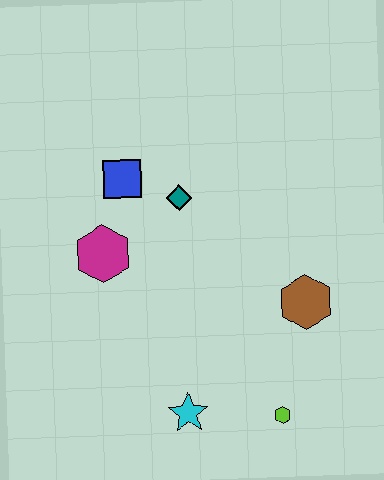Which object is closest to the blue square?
The teal diamond is closest to the blue square.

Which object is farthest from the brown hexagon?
The blue square is farthest from the brown hexagon.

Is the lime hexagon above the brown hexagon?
No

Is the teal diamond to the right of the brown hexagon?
No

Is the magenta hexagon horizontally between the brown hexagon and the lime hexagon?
No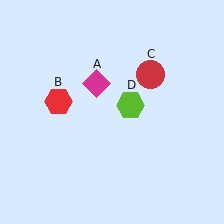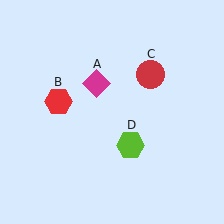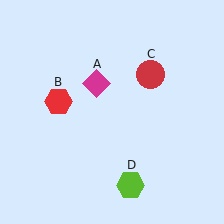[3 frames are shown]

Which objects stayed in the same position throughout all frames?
Magenta diamond (object A) and red hexagon (object B) and red circle (object C) remained stationary.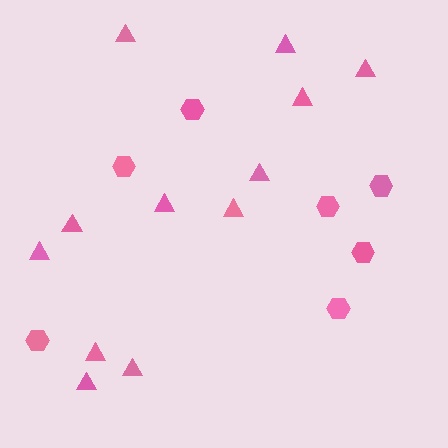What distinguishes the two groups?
There are 2 groups: one group of triangles (12) and one group of hexagons (7).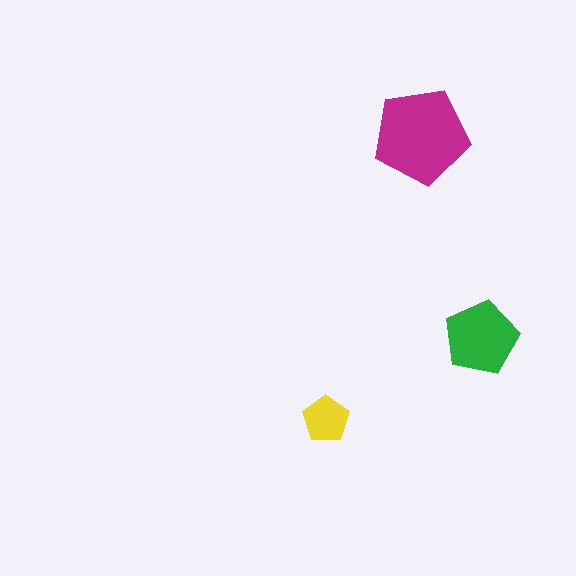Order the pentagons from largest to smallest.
the magenta one, the green one, the yellow one.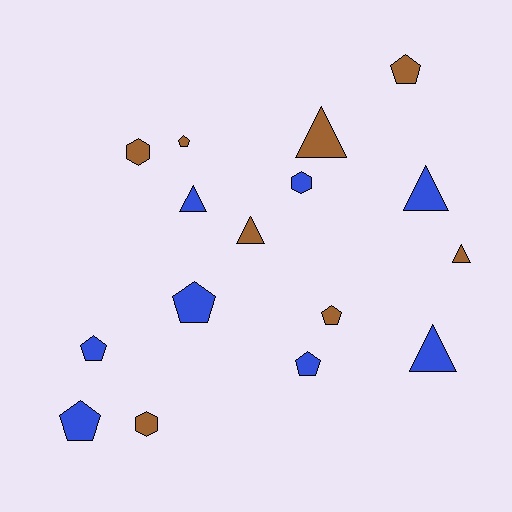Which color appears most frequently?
Blue, with 8 objects.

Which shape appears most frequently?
Pentagon, with 7 objects.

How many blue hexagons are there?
There is 1 blue hexagon.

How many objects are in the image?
There are 16 objects.